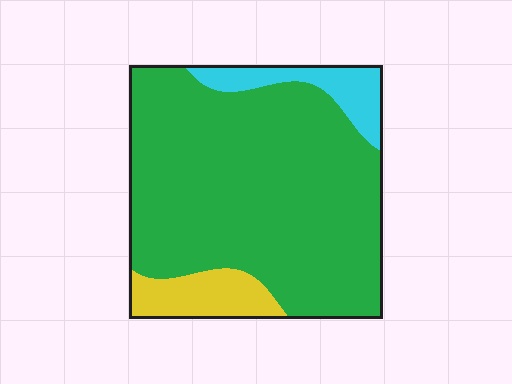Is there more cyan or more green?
Green.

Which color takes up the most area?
Green, at roughly 80%.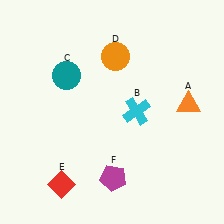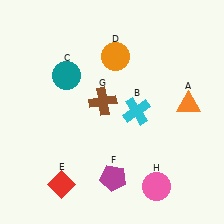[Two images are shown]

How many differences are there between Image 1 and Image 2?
There are 2 differences between the two images.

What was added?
A brown cross (G), a pink circle (H) were added in Image 2.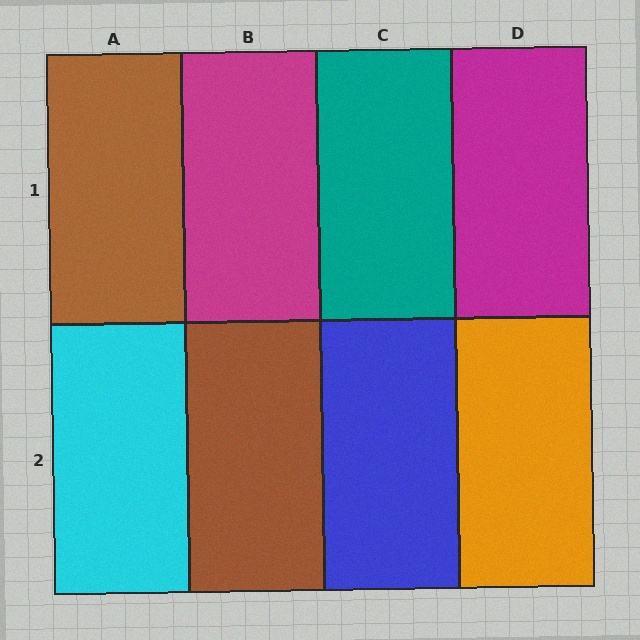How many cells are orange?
1 cell is orange.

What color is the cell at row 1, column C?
Teal.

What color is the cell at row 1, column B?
Magenta.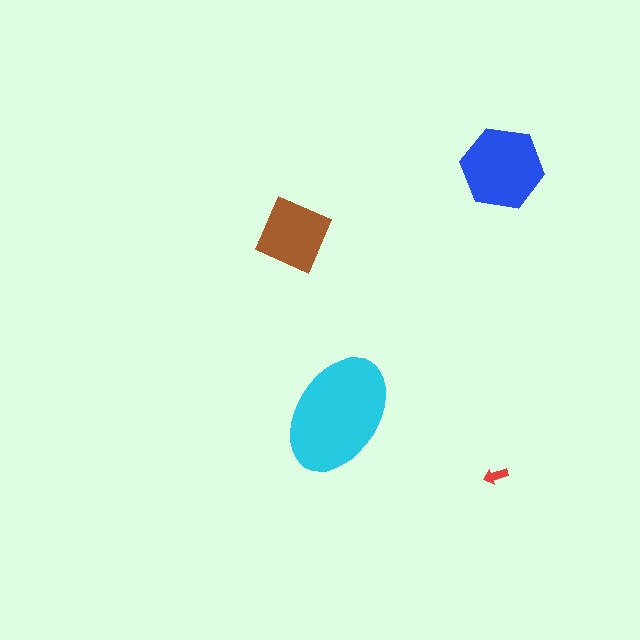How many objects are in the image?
There are 4 objects in the image.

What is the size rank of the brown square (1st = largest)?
3rd.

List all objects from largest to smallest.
The cyan ellipse, the blue hexagon, the brown square, the red arrow.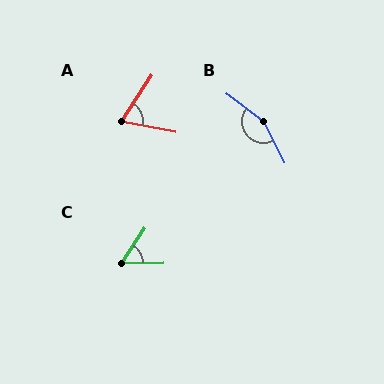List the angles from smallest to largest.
C (55°), A (67°), B (153°).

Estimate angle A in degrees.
Approximately 67 degrees.